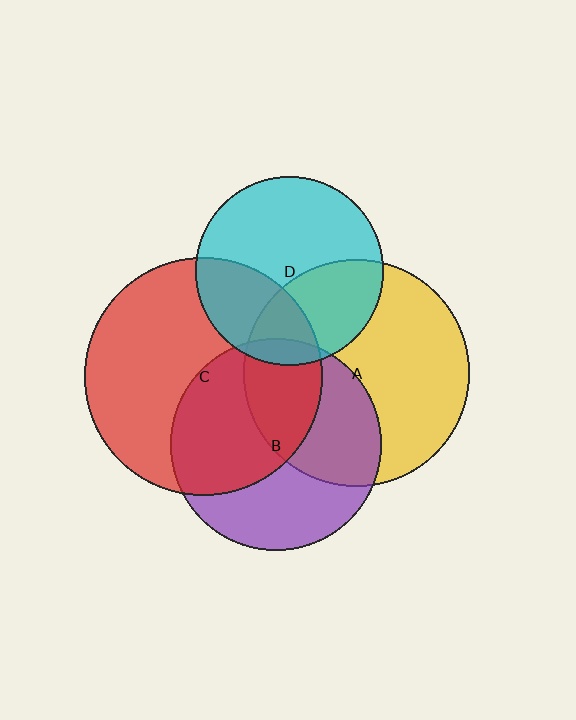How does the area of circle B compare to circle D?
Approximately 1.3 times.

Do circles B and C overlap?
Yes.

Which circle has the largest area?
Circle C (red).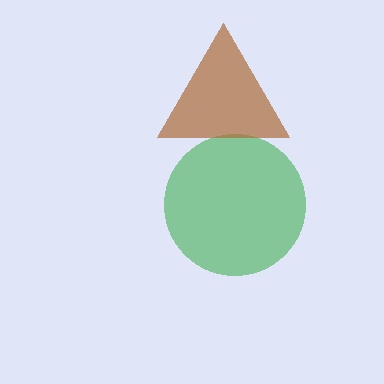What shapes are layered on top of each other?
The layered shapes are: a green circle, a brown triangle.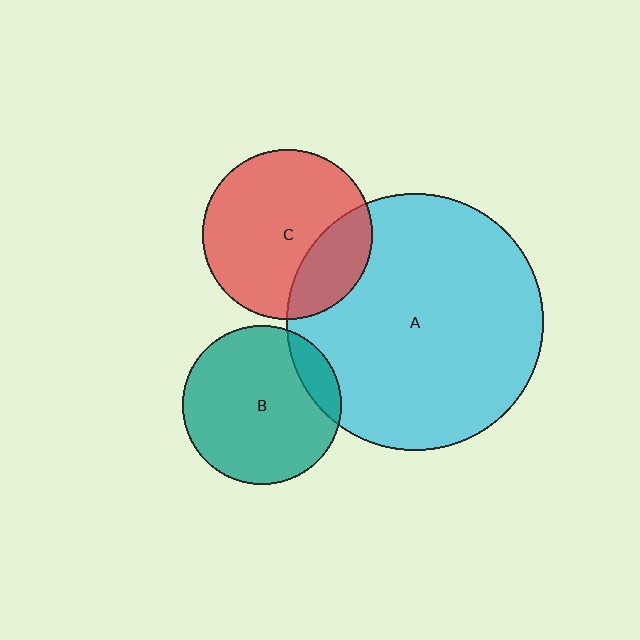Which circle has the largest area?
Circle A (cyan).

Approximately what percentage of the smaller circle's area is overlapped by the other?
Approximately 15%.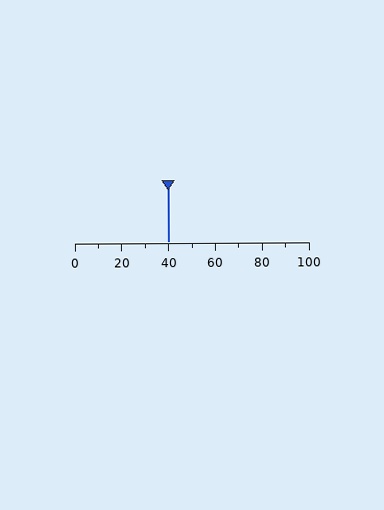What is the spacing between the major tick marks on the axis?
The major ticks are spaced 20 apart.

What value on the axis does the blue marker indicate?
The marker indicates approximately 40.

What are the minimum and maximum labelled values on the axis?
The axis runs from 0 to 100.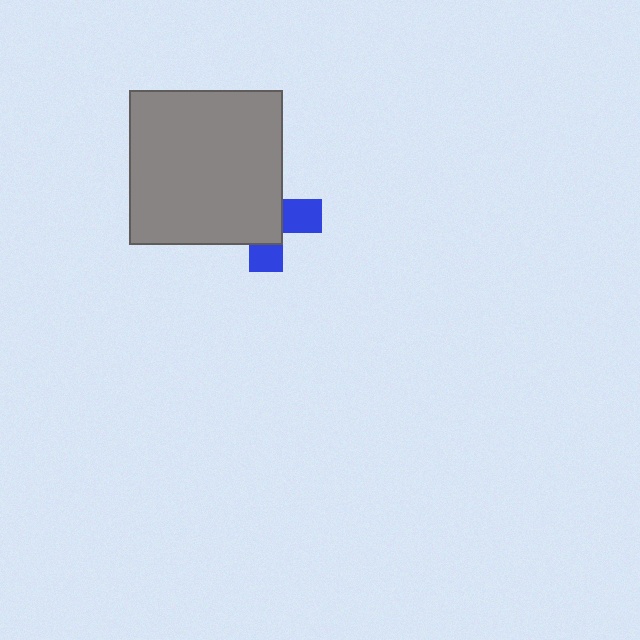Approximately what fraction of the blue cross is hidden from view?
Roughly 66% of the blue cross is hidden behind the gray square.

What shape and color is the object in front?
The object in front is a gray square.